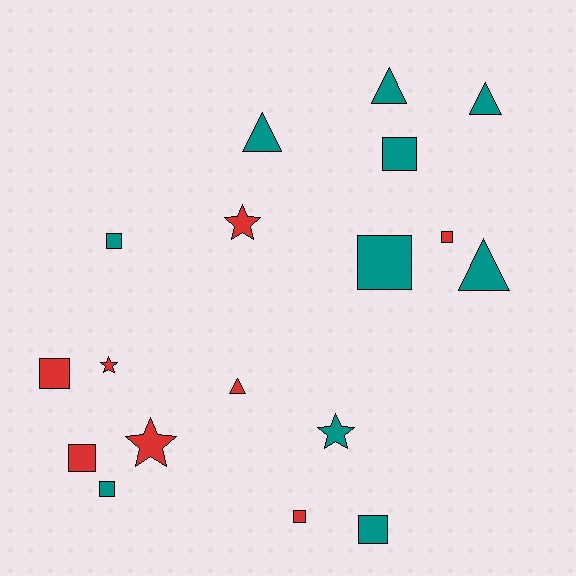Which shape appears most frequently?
Square, with 9 objects.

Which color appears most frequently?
Teal, with 10 objects.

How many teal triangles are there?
There are 4 teal triangles.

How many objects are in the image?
There are 18 objects.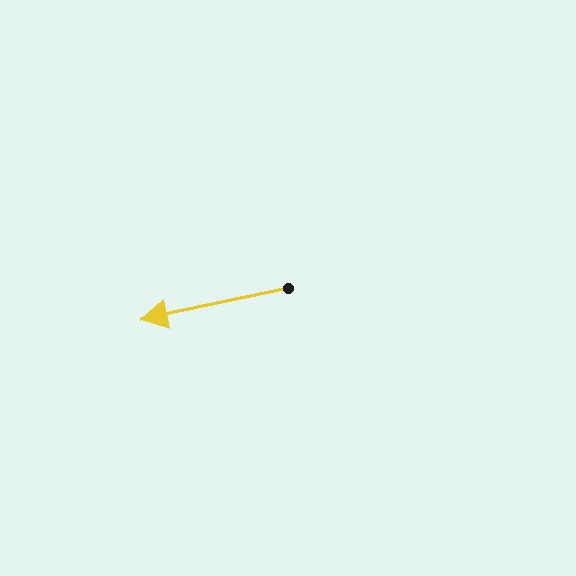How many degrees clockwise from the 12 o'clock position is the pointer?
Approximately 258 degrees.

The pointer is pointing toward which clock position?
Roughly 9 o'clock.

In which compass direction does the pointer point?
West.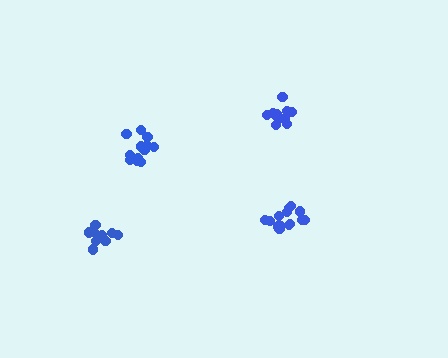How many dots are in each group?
Group 1: 11 dots, Group 2: 14 dots, Group 3: 9 dots, Group 4: 15 dots (49 total).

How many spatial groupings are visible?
There are 4 spatial groupings.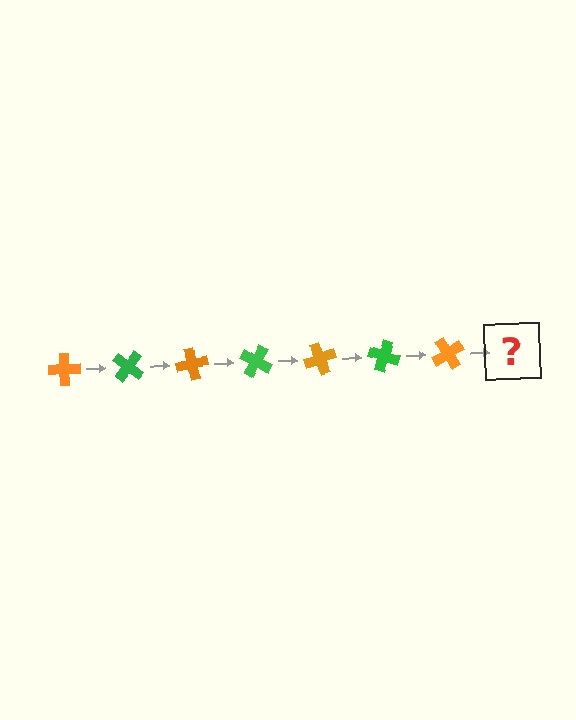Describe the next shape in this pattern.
It should be a green cross, rotated 280 degrees from the start.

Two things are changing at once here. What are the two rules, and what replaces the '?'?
The two rules are that it rotates 40 degrees each step and the color cycles through orange and green. The '?' should be a green cross, rotated 280 degrees from the start.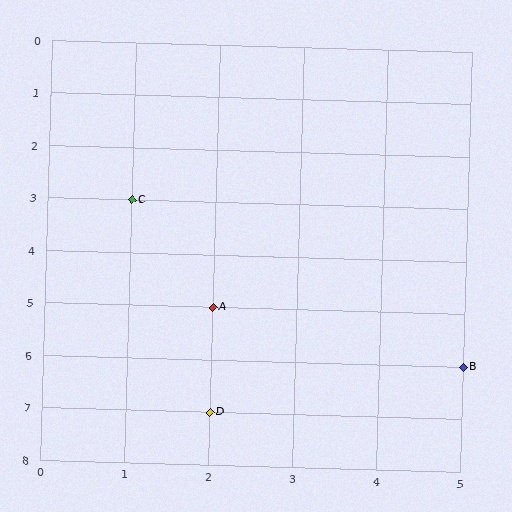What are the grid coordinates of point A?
Point A is at grid coordinates (2, 5).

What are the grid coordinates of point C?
Point C is at grid coordinates (1, 3).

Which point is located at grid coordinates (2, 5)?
Point A is at (2, 5).